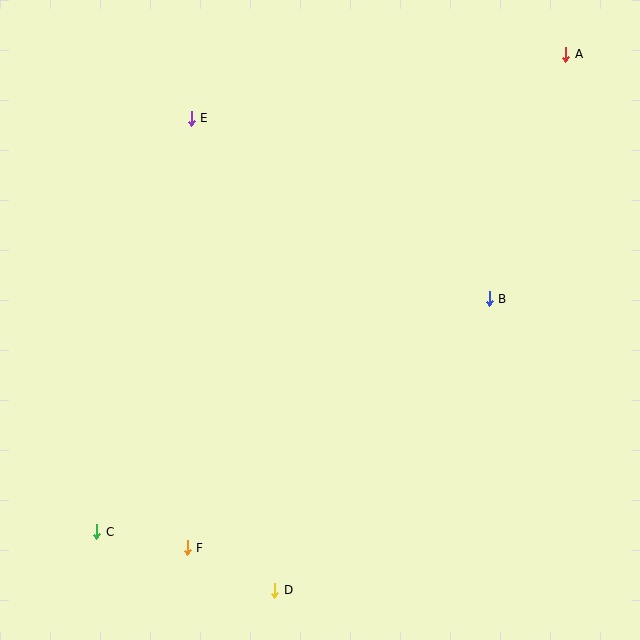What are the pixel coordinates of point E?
Point E is at (191, 118).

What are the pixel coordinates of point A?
Point A is at (566, 54).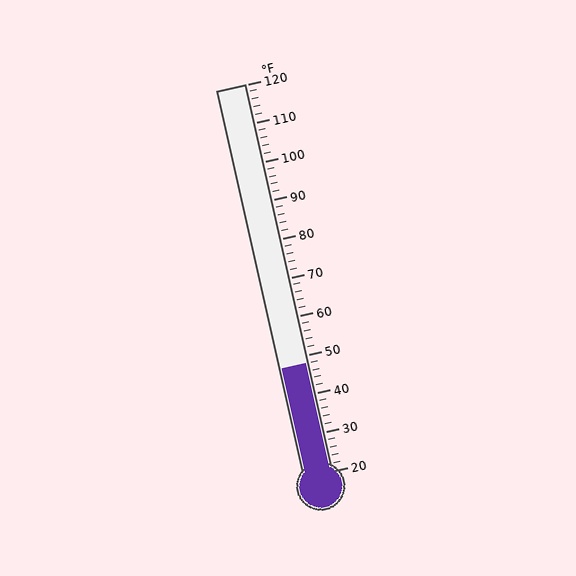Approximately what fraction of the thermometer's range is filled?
The thermometer is filled to approximately 30% of its range.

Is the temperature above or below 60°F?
The temperature is below 60°F.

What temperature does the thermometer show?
The thermometer shows approximately 48°F.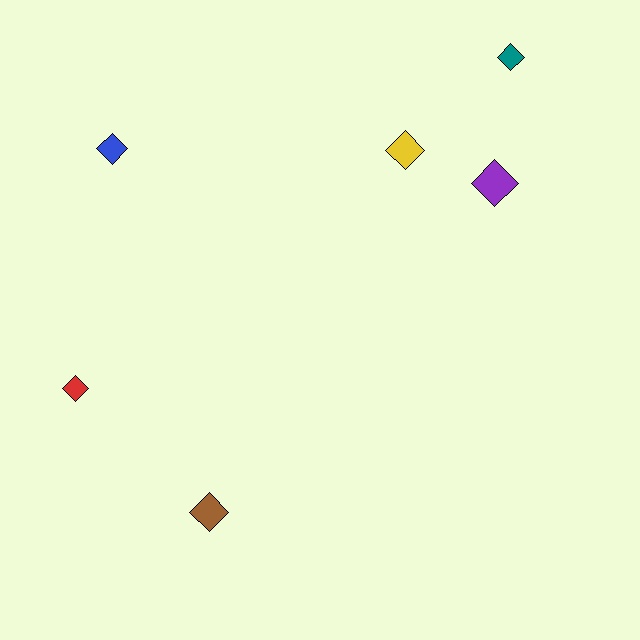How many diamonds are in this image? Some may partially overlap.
There are 6 diamonds.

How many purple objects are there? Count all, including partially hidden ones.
There is 1 purple object.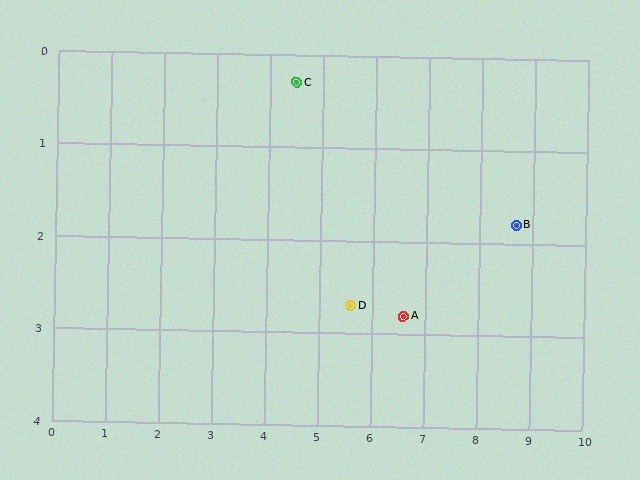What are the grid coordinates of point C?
Point C is at approximately (4.5, 0.3).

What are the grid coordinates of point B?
Point B is at approximately (8.7, 1.8).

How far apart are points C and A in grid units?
Points C and A are about 3.3 grid units apart.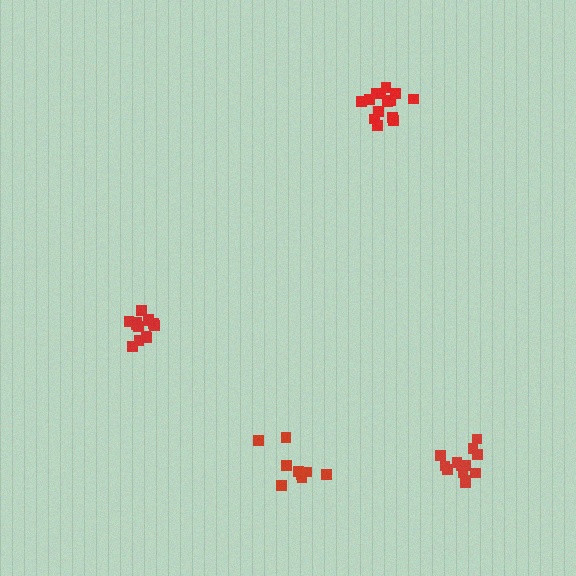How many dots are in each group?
Group 1: 9 dots, Group 2: 14 dots, Group 3: 13 dots, Group 4: 13 dots (49 total).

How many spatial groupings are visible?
There are 4 spatial groupings.